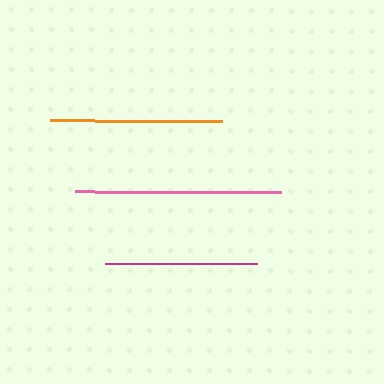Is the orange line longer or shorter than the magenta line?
The orange line is longer than the magenta line.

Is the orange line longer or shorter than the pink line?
The pink line is longer than the orange line.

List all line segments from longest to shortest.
From longest to shortest: pink, orange, magenta.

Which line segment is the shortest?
The magenta line is the shortest at approximately 152 pixels.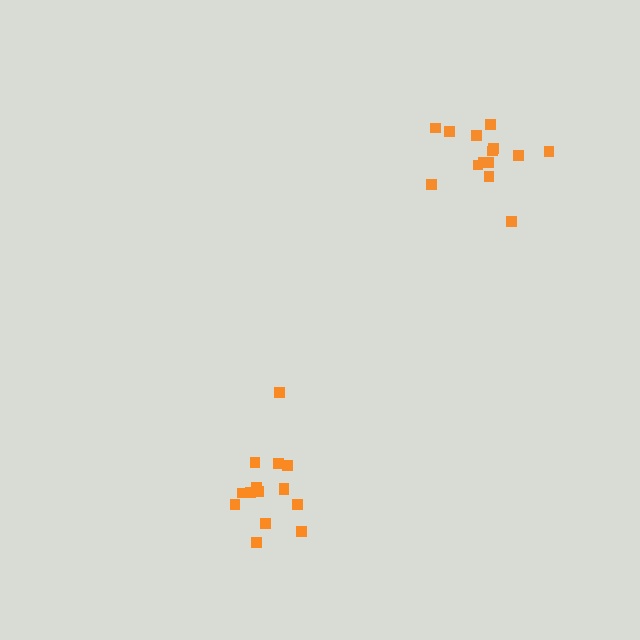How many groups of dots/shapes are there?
There are 2 groups.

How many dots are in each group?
Group 1: 14 dots, Group 2: 15 dots (29 total).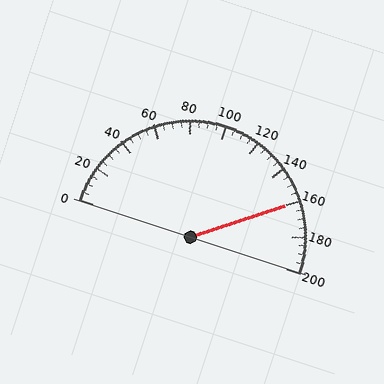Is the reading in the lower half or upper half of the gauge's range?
The reading is in the upper half of the range (0 to 200).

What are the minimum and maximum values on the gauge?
The gauge ranges from 0 to 200.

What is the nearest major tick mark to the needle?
The nearest major tick mark is 160.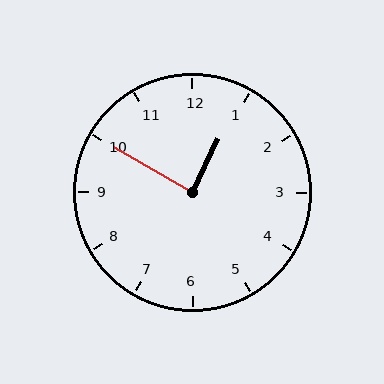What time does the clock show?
12:50.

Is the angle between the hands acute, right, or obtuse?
It is right.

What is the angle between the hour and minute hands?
Approximately 85 degrees.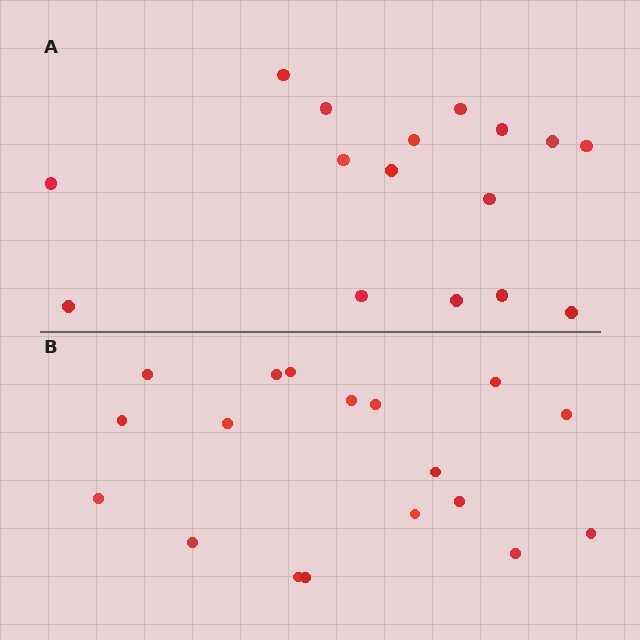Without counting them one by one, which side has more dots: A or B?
Region B (the bottom region) has more dots.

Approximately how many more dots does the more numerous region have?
Region B has just a few more — roughly 2 or 3 more dots than region A.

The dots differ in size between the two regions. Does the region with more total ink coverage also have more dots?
No. Region A has more total ink coverage because its dots are larger, but region B actually contains more individual dots. Total area can be misleading — the number of items is what matters here.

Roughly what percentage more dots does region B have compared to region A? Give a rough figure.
About 10% more.